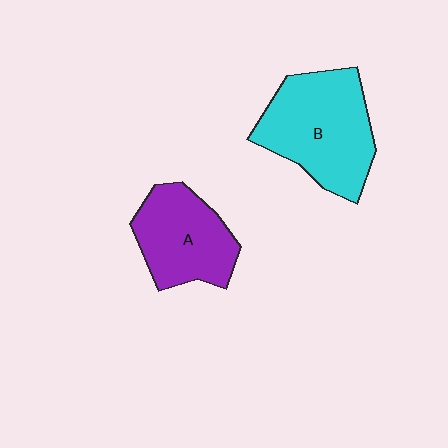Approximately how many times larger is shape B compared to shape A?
Approximately 1.3 times.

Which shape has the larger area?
Shape B (cyan).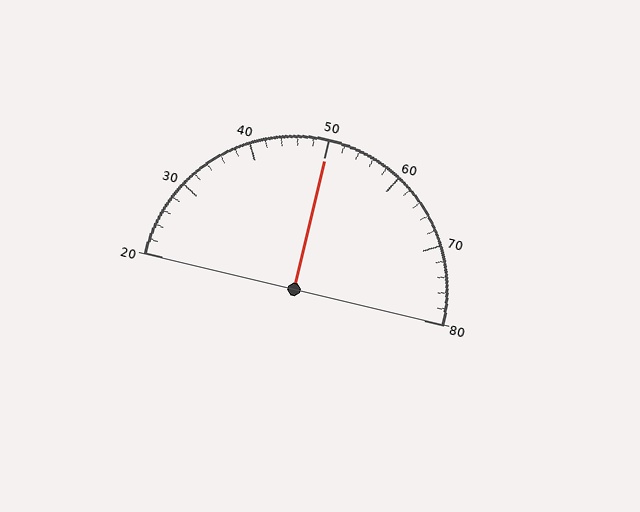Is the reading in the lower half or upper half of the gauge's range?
The reading is in the upper half of the range (20 to 80).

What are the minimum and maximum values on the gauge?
The gauge ranges from 20 to 80.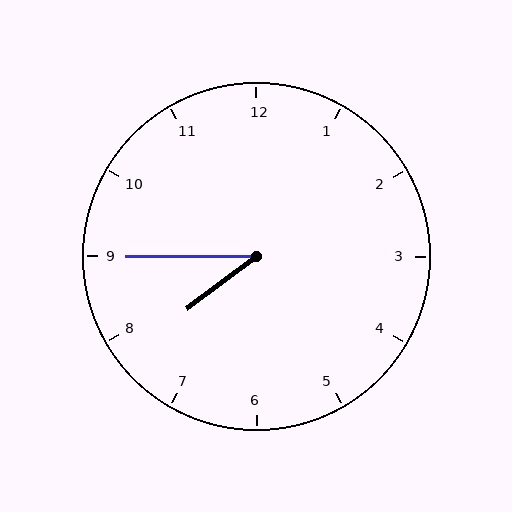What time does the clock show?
7:45.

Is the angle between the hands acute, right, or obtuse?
It is acute.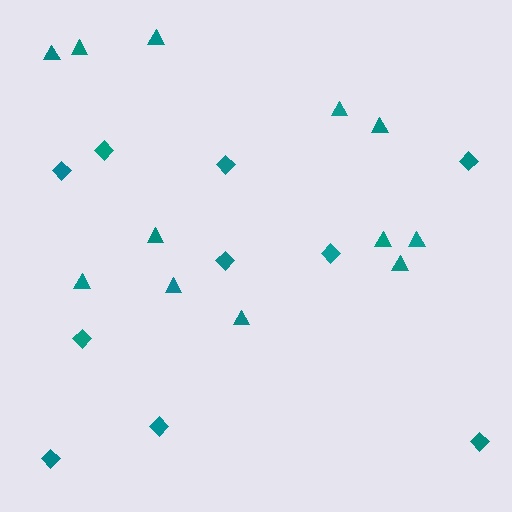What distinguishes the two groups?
There are 2 groups: one group of diamonds (10) and one group of triangles (12).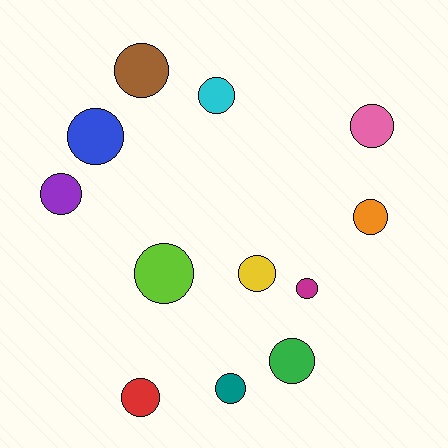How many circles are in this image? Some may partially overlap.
There are 12 circles.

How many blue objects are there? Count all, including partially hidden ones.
There is 1 blue object.